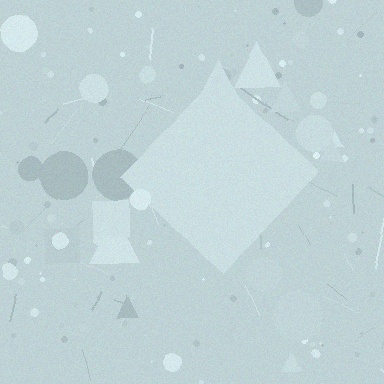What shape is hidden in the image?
A diamond is hidden in the image.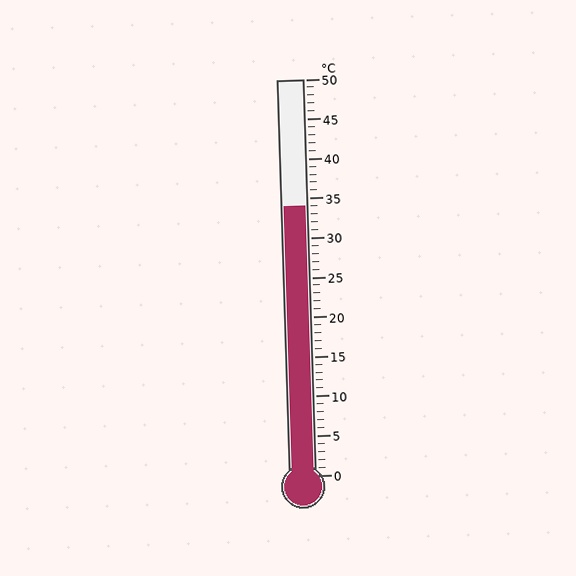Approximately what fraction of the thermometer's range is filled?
The thermometer is filled to approximately 70% of its range.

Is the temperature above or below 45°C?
The temperature is below 45°C.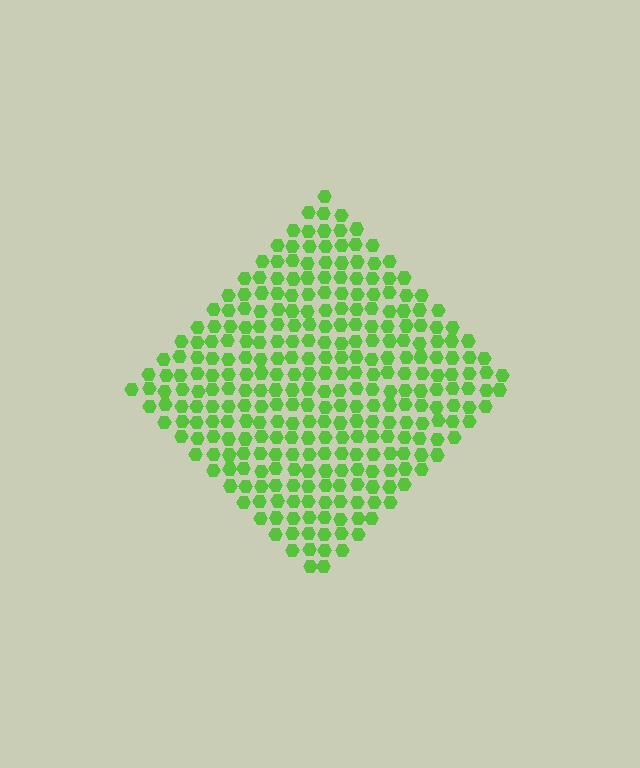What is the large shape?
The large shape is a diamond.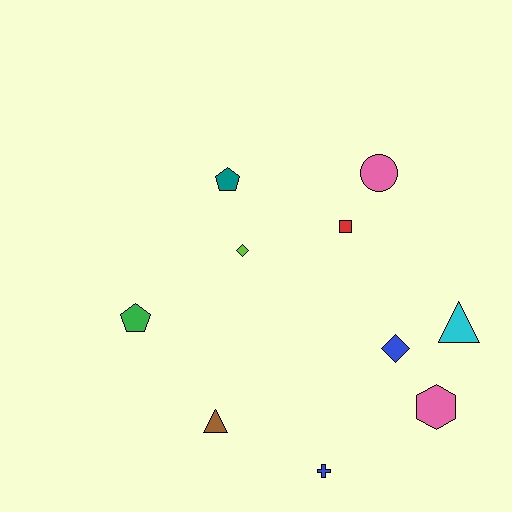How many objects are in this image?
There are 10 objects.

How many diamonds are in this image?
There are 2 diamonds.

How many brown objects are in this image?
There is 1 brown object.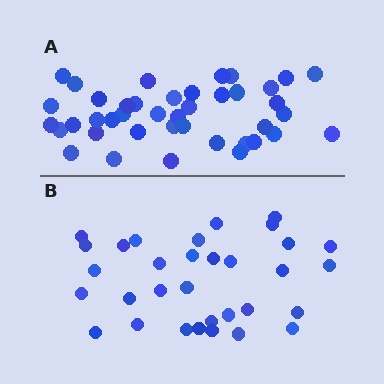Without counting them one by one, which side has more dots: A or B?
Region A (the top region) has more dots.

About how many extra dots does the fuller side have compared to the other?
Region A has roughly 8 or so more dots than region B.